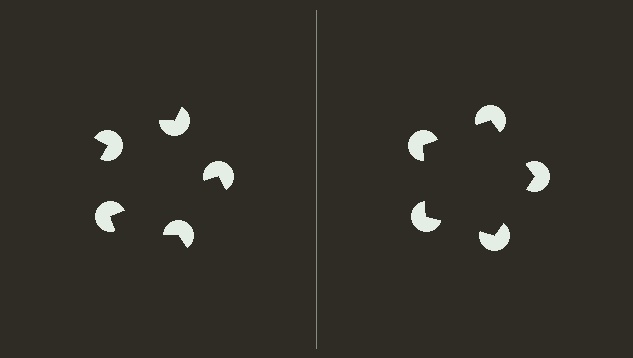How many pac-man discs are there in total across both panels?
10 — 5 on each side.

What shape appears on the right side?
An illusory pentagon.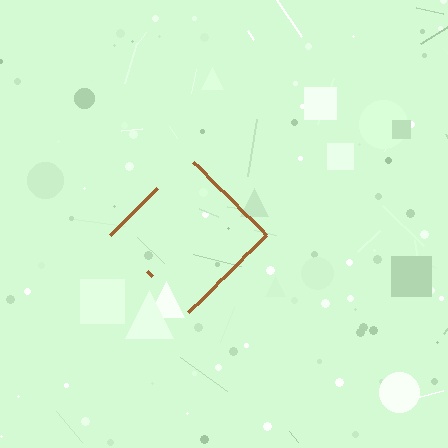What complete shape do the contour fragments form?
The contour fragments form a diamond.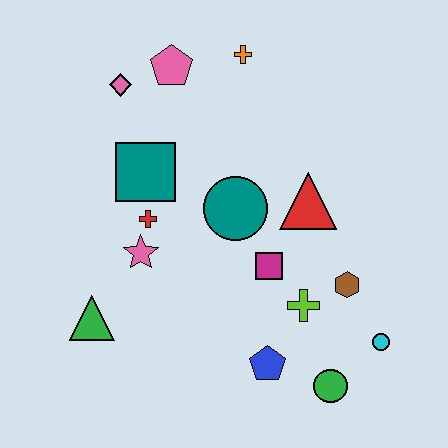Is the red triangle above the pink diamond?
No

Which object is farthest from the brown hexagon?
The pink diamond is farthest from the brown hexagon.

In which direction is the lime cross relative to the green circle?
The lime cross is above the green circle.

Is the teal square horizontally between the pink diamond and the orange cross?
Yes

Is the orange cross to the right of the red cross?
Yes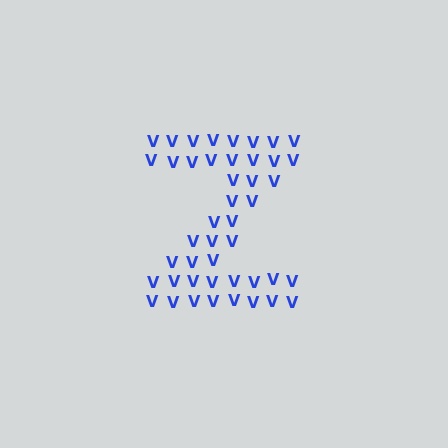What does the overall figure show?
The overall figure shows the letter Z.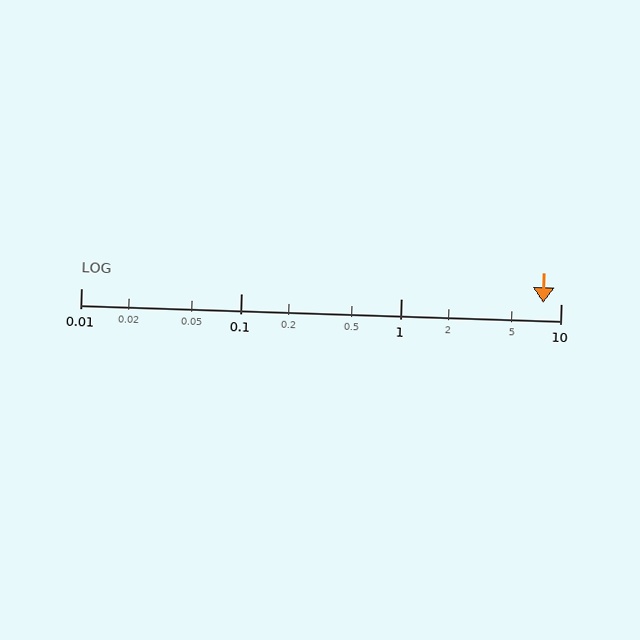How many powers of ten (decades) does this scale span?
The scale spans 3 decades, from 0.01 to 10.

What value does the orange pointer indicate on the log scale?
The pointer indicates approximately 7.8.